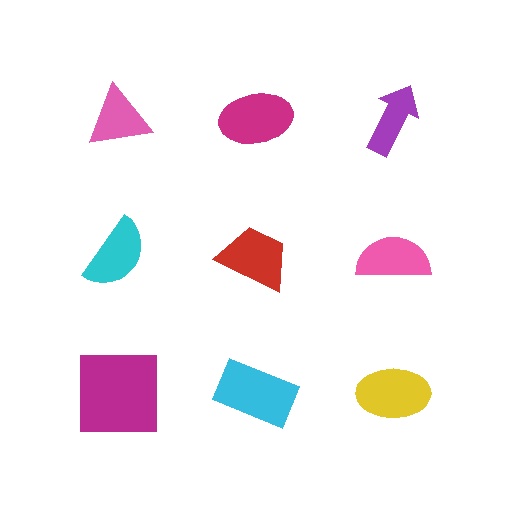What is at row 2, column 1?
A cyan semicircle.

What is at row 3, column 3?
A yellow ellipse.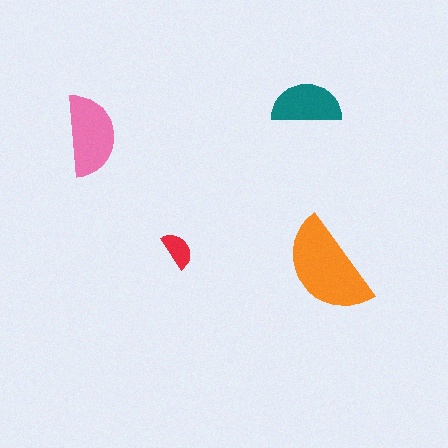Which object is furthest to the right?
The orange semicircle is rightmost.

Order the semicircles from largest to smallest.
the orange one, the pink one, the teal one, the red one.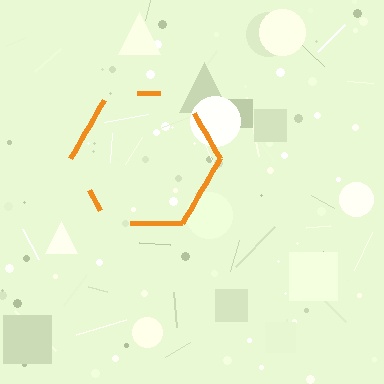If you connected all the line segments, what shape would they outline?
They would outline a hexagon.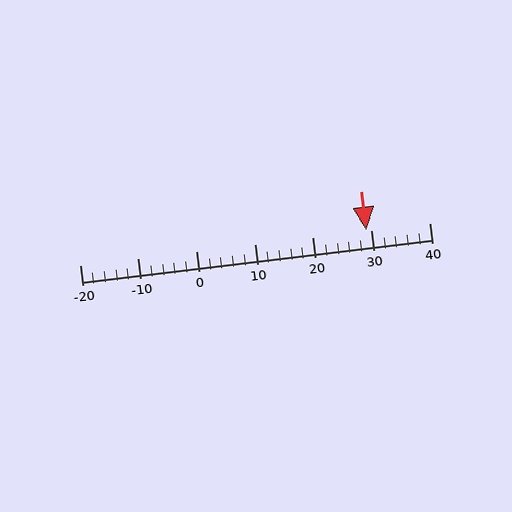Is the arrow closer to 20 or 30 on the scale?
The arrow is closer to 30.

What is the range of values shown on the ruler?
The ruler shows values from -20 to 40.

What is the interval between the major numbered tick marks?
The major tick marks are spaced 10 units apart.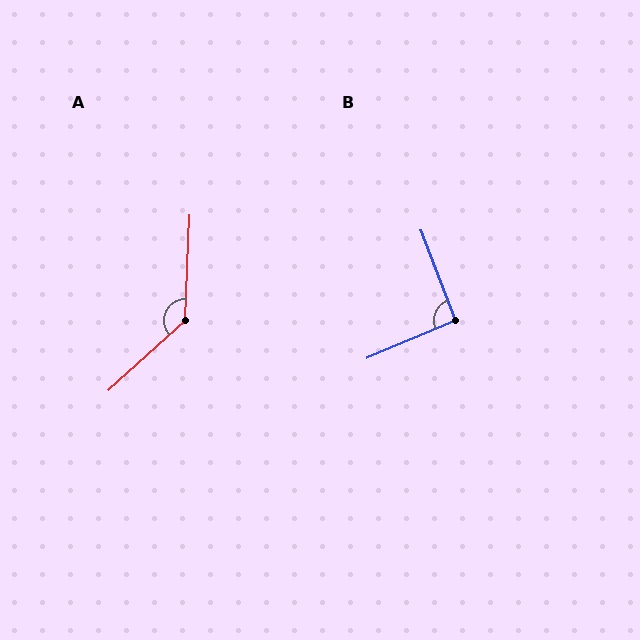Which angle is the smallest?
B, at approximately 92 degrees.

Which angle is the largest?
A, at approximately 135 degrees.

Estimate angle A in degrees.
Approximately 135 degrees.